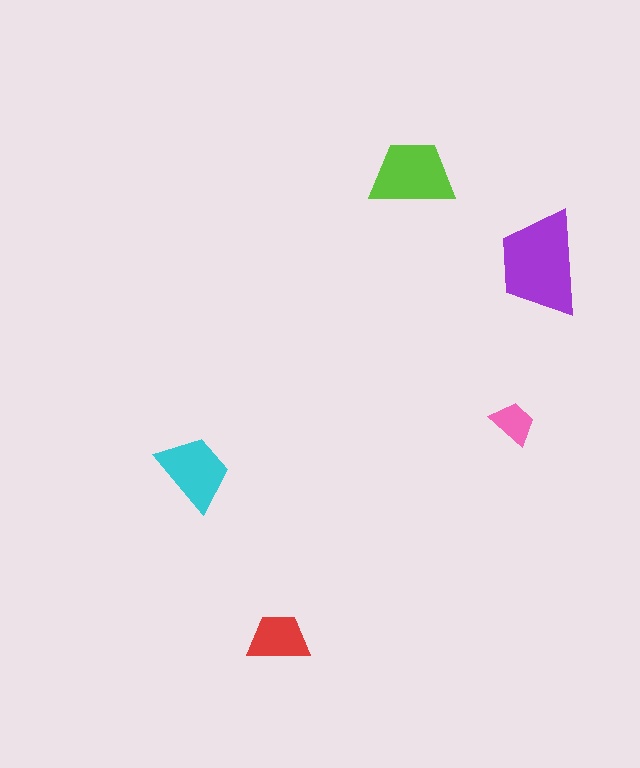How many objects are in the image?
There are 5 objects in the image.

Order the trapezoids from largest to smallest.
the purple one, the lime one, the cyan one, the red one, the pink one.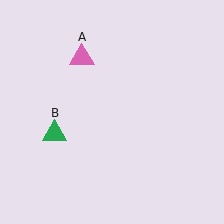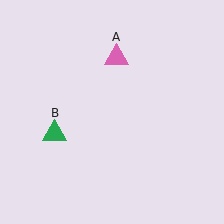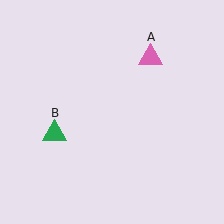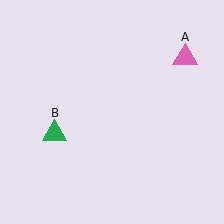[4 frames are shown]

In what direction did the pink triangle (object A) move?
The pink triangle (object A) moved right.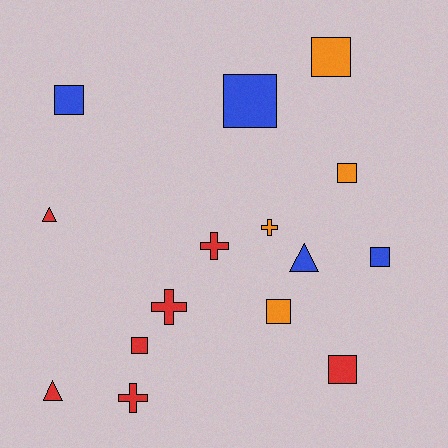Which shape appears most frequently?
Square, with 8 objects.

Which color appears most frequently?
Red, with 7 objects.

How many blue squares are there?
There are 3 blue squares.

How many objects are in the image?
There are 15 objects.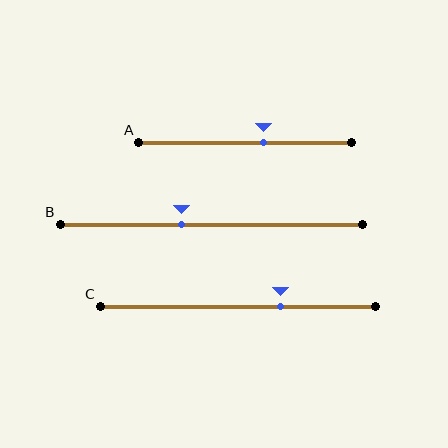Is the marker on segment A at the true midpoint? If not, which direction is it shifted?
No, the marker on segment A is shifted to the right by about 9% of the segment length.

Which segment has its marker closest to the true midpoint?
Segment A has its marker closest to the true midpoint.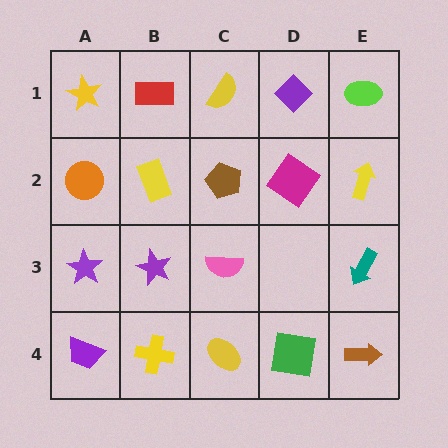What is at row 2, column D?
A magenta diamond.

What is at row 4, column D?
A green square.